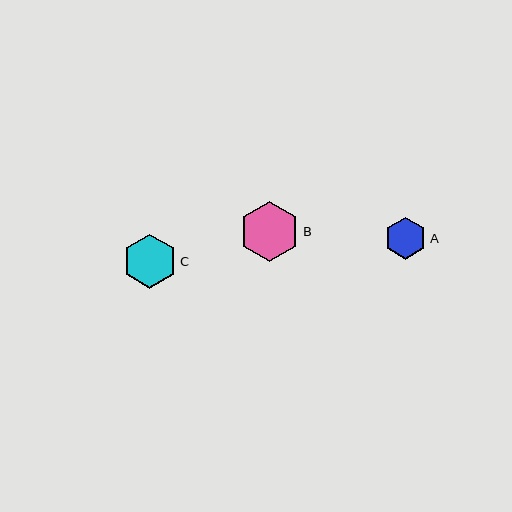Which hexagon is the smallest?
Hexagon A is the smallest with a size of approximately 42 pixels.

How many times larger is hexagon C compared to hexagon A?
Hexagon C is approximately 1.3 times the size of hexagon A.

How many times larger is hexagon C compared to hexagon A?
Hexagon C is approximately 1.3 times the size of hexagon A.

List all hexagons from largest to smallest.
From largest to smallest: B, C, A.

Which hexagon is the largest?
Hexagon B is the largest with a size of approximately 60 pixels.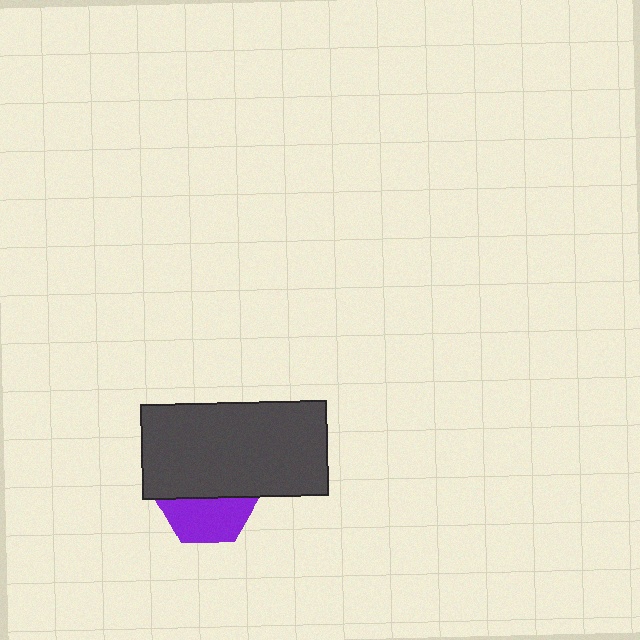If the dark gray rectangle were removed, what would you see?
You would see the complete purple hexagon.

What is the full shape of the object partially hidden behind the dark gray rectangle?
The partially hidden object is a purple hexagon.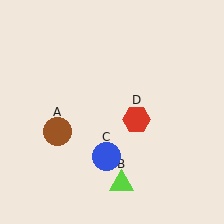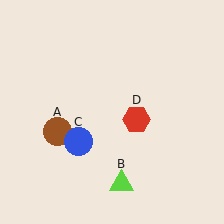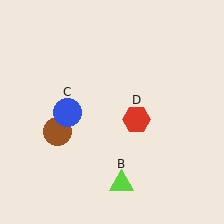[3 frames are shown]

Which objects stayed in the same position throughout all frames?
Brown circle (object A) and lime triangle (object B) and red hexagon (object D) remained stationary.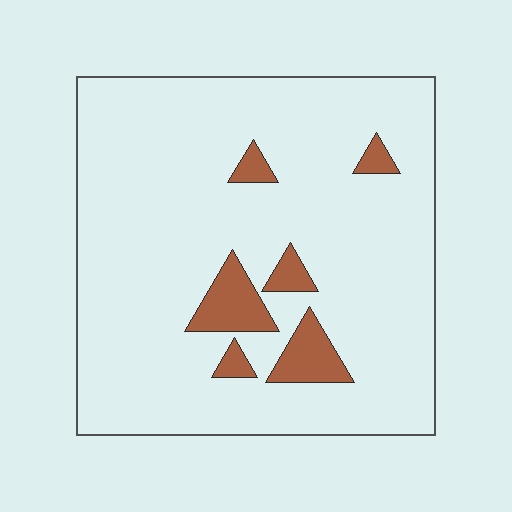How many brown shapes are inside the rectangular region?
6.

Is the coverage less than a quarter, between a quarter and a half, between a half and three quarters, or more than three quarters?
Less than a quarter.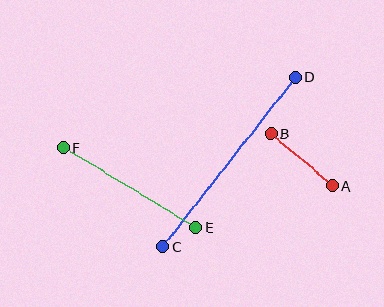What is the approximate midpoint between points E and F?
The midpoint is at approximately (130, 187) pixels.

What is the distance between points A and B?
The distance is approximately 80 pixels.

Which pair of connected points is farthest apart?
Points C and D are farthest apart.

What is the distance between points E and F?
The distance is approximately 154 pixels.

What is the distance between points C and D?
The distance is approximately 215 pixels.